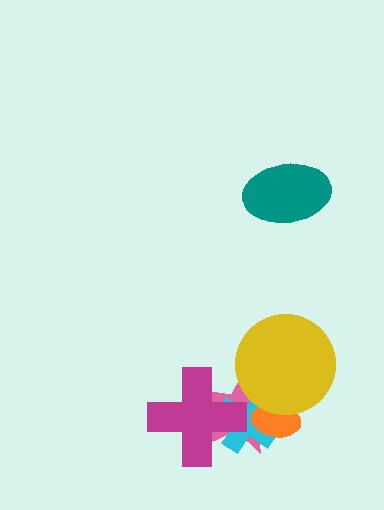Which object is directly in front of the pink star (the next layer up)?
The cyan cross is directly in front of the pink star.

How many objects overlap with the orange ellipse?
3 objects overlap with the orange ellipse.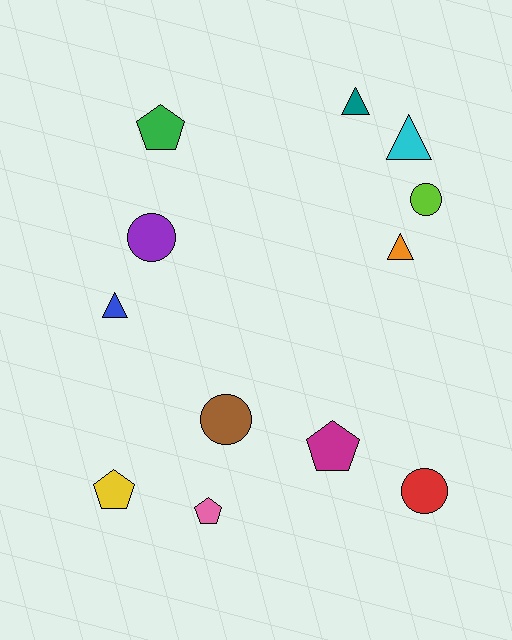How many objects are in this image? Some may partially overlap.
There are 12 objects.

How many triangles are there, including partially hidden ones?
There are 4 triangles.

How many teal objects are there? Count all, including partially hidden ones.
There is 1 teal object.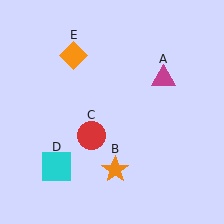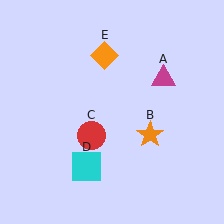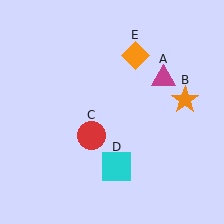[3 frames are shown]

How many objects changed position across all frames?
3 objects changed position: orange star (object B), cyan square (object D), orange diamond (object E).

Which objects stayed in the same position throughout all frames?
Magenta triangle (object A) and red circle (object C) remained stationary.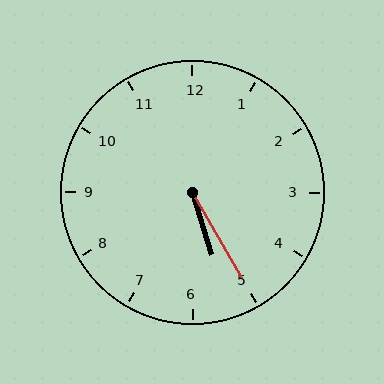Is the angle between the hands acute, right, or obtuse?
It is acute.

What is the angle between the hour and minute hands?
Approximately 12 degrees.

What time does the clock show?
5:25.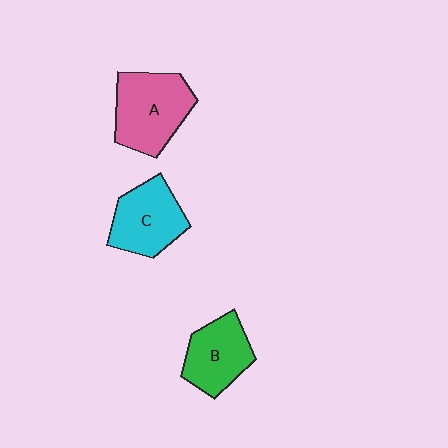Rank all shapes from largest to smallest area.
From largest to smallest: A (pink), C (cyan), B (green).